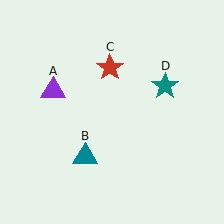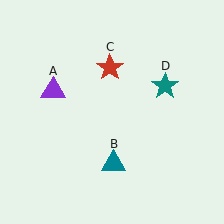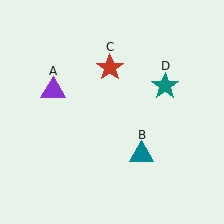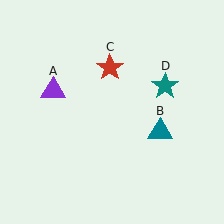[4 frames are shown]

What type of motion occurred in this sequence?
The teal triangle (object B) rotated counterclockwise around the center of the scene.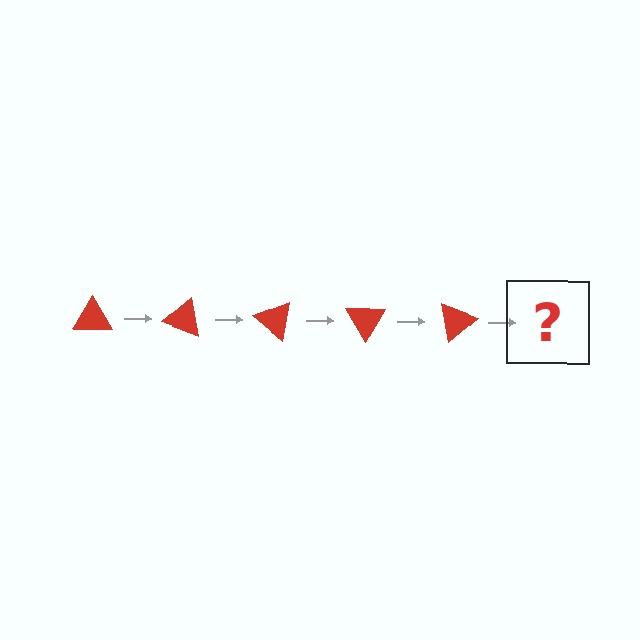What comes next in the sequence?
The next element should be a red triangle rotated 100 degrees.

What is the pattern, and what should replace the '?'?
The pattern is that the triangle rotates 20 degrees each step. The '?' should be a red triangle rotated 100 degrees.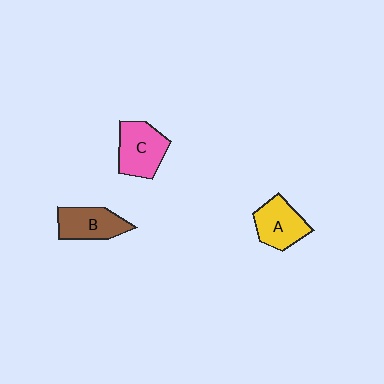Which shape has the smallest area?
Shape B (brown).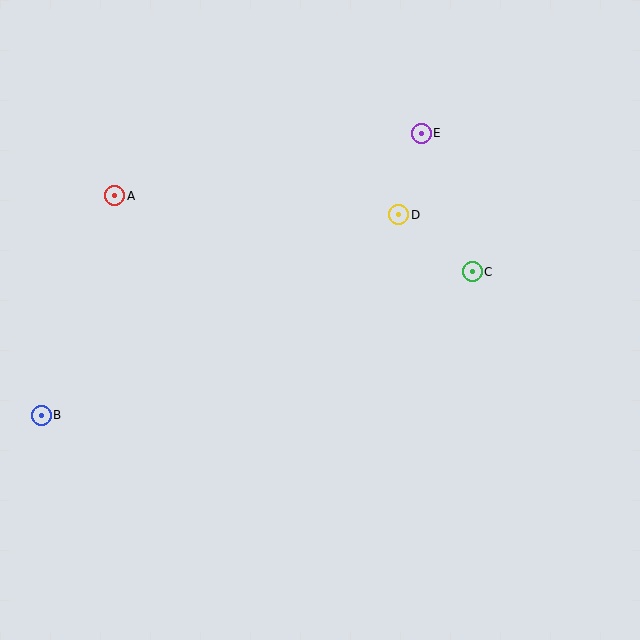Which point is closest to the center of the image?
Point D at (399, 215) is closest to the center.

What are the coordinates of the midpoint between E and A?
The midpoint between E and A is at (268, 165).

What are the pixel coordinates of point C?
Point C is at (472, 272).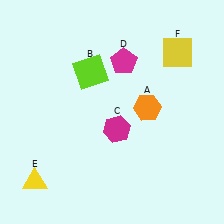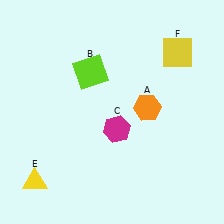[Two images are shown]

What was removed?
The magenta pentagon (D) was removed in Image 2.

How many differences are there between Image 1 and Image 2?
There is 1 difference between the two images.